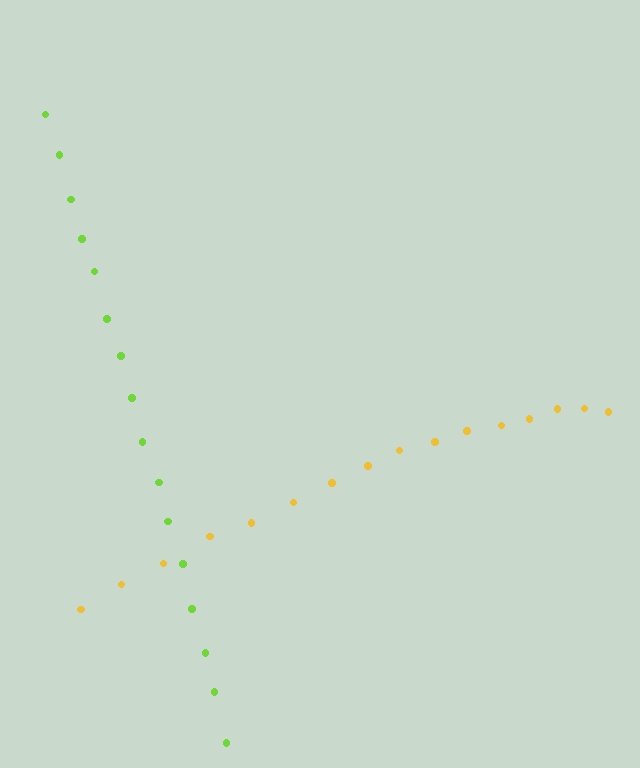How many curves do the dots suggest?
There are 2 distinct paths.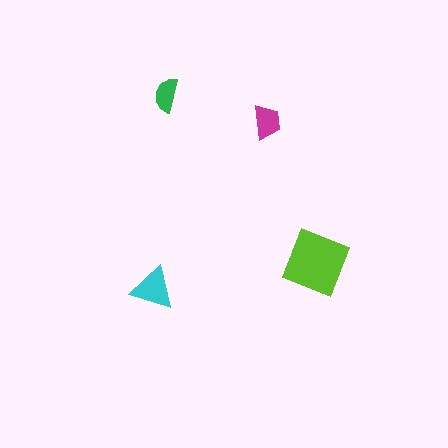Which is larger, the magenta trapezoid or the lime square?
The lime square.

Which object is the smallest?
The green semicircle.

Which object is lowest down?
The cyan triangle is bottommost.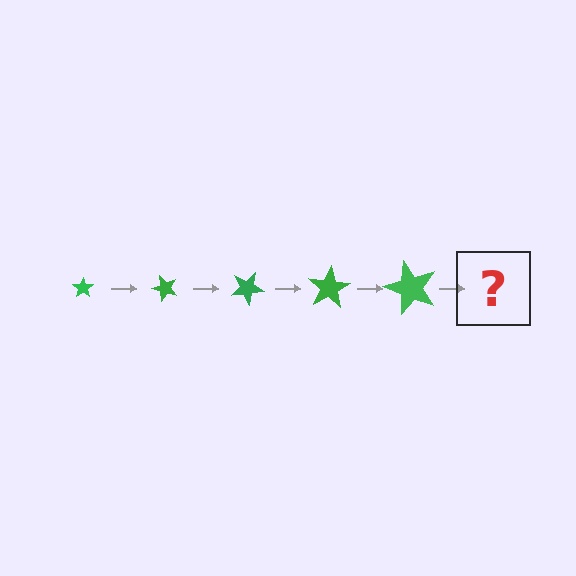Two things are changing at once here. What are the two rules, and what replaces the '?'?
The two rules are that the star grows larger each step and it rotates 50 degrees each step. The '?' should be a star, larger than the previous one and rotated 250 degrees from the start.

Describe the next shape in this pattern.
It should be a star, larger than the previous one and rotated 250 degrees from the start.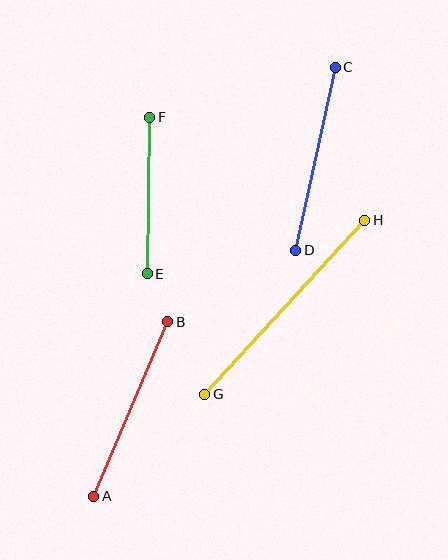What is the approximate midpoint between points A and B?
The midpoint is at approximately (131, 409) pixels.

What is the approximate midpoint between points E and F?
The midpoint is at approximately (148, 196) pixels.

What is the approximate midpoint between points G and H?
The midpoint is at approximately (285, 307) pixels.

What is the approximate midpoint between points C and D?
The midpoint is at approximately (315, 159) pixels.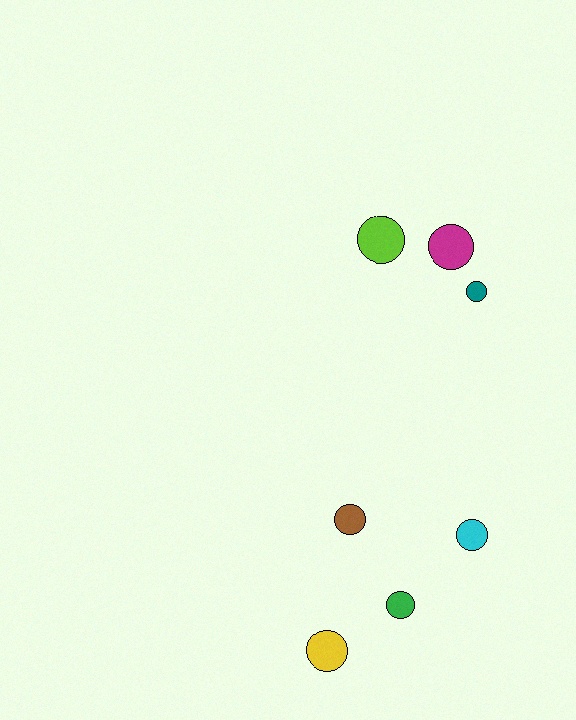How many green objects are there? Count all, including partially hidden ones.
There is 1 green object.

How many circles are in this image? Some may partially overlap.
There are 7 circles.